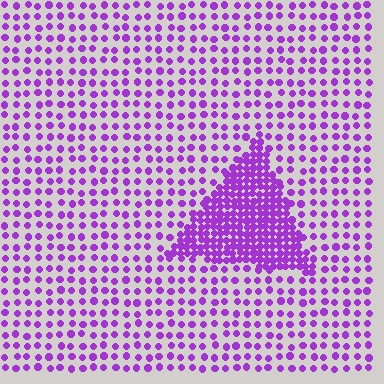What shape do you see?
I see a triangle.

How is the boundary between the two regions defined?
The boundary is defined by a change in element density (approximately 2.8x ratio). All elements are the same color, size, and shape.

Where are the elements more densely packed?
The elements are more densely packed inside the triangle boundary.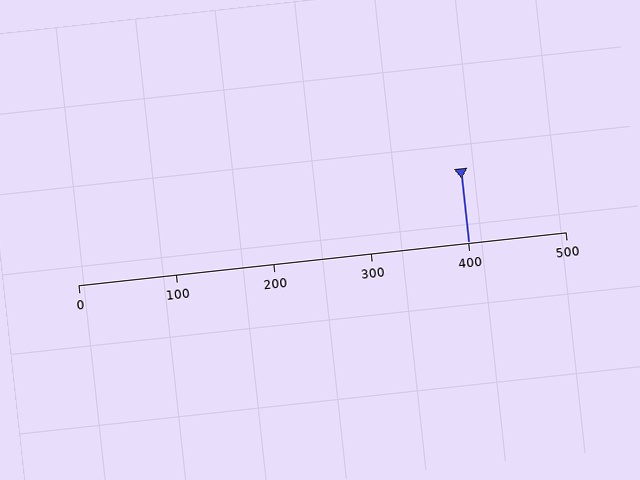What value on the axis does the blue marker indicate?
The marker indicates approximately 400.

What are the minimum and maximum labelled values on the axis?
The axis runs from 0 to 500.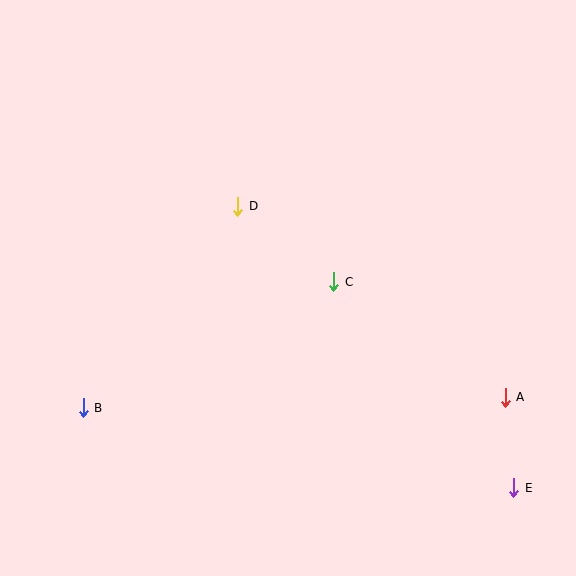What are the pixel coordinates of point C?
Point C is at (334, 282).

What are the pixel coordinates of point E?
Point E is at (514, 488).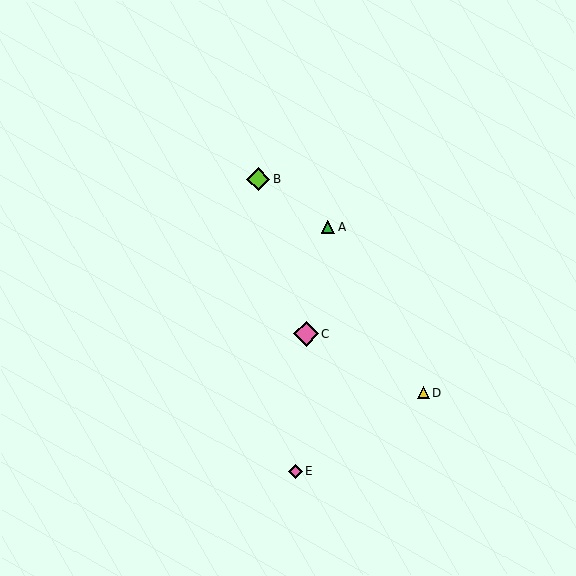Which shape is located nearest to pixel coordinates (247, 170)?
The lime diamond (labeled B) at (259, 180) is nearest to that location.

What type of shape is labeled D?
Shape D is a yellow triangle.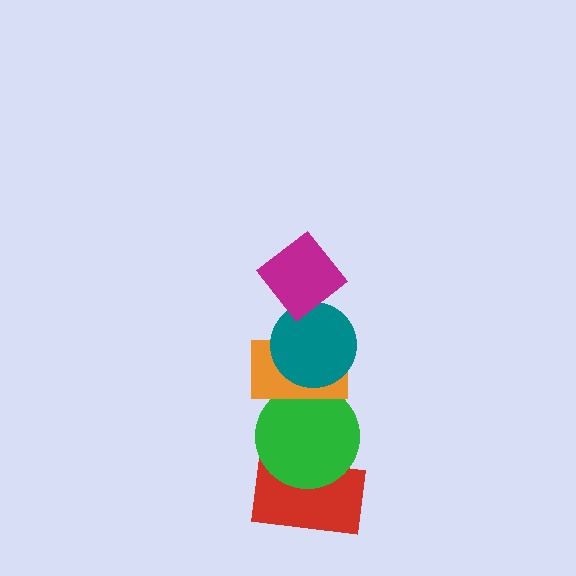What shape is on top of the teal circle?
The magenta diamond is on top of the teal circle.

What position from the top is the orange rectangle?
The orange rectangle is 3rd from the top.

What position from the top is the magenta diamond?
The magenta diamond is 1st from the top.